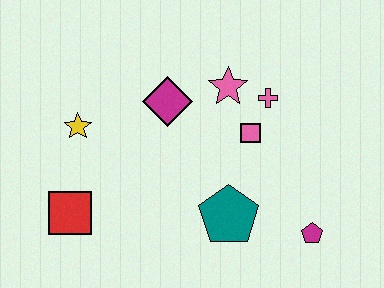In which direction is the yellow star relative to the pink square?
The yellow star is to the left of the pink square.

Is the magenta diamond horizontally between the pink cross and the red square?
Yes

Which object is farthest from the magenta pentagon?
The yellow star is farthest from the magenta pentagon.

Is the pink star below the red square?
No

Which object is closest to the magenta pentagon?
The teal pentagon is closest to the magenta pentagon.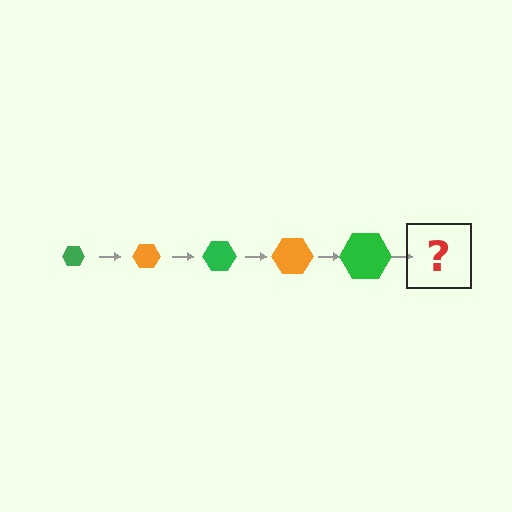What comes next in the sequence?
The next element should be an orange hexagon, larger than the previous one.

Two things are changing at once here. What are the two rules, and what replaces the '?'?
The two rules are that the hexagon grows larger each step and the color cycles through green and orange. The '?' should be an orange hexagon, larger than the previous one.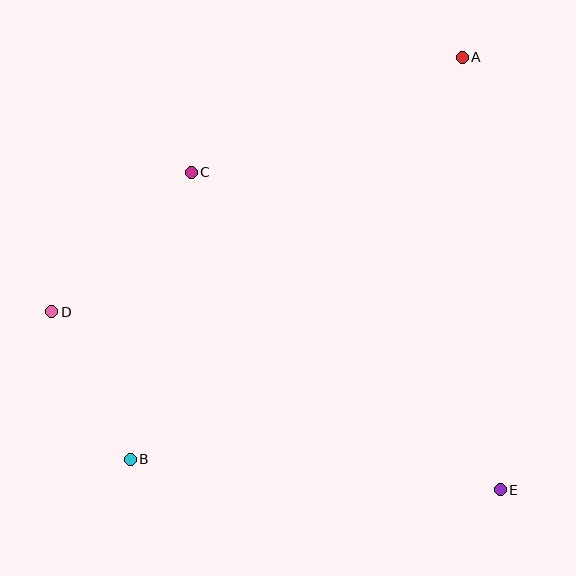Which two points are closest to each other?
Points B and D are closest to each other.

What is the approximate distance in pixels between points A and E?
The distance between A and E is approximately 434 pixels.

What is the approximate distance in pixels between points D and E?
The distance between D and E is approximately 482 pixels.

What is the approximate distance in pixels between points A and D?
The distance between A and D is approximately 483 pixels.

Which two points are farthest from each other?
Points A and B are farthest from each other.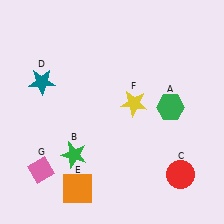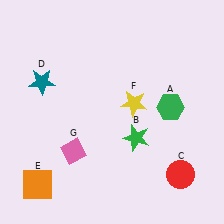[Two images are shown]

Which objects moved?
The objects that moved are: the green star (B), the orange square (E), the pink diamond (G).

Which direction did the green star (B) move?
The green star (B) moved right.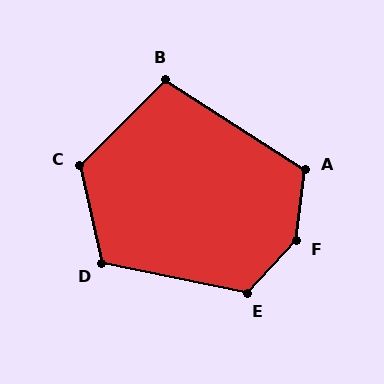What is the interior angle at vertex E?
Approximately 122 degrees (obtuse).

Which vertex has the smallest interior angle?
B, at approximately 102 degrees.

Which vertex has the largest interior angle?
F, at approximately 144 degrees.